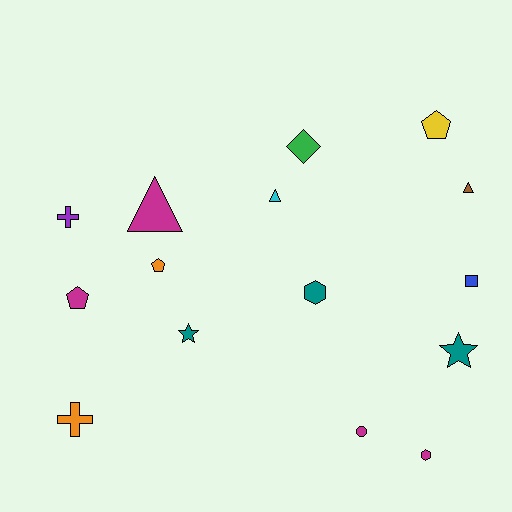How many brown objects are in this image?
There is 1 brown object.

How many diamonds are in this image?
There is 1 diamond.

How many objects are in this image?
There are 15 objects.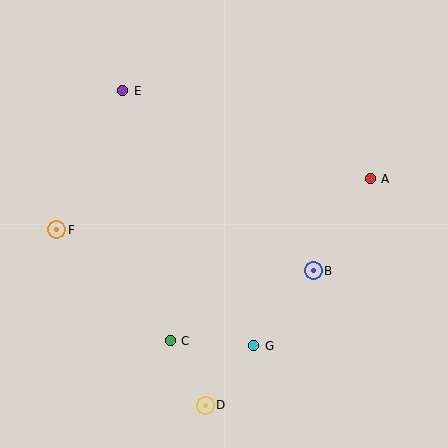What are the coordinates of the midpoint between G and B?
The midpoint between G and B is at (284, 308).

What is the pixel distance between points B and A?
The distance between B and A is 108 pixels.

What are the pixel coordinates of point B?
Point B is at (313, 271).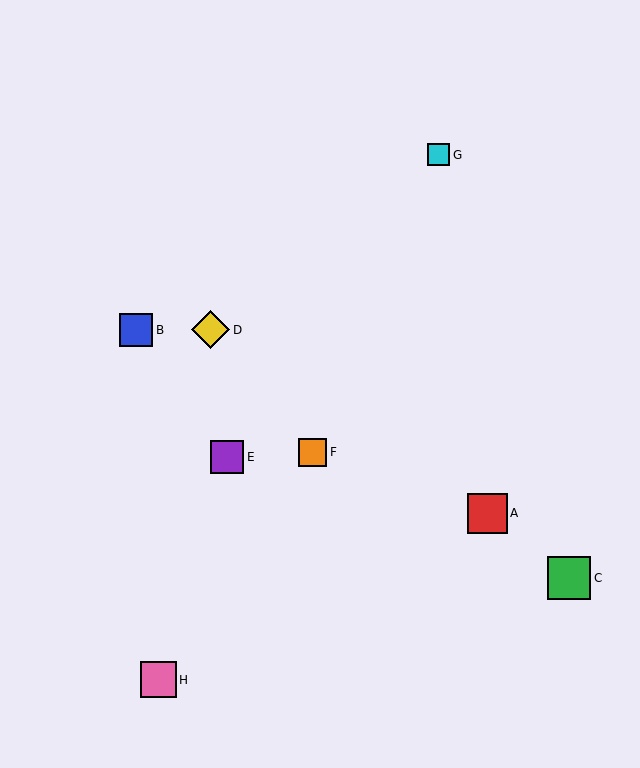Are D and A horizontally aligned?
No, D is at y≈330 and A is at y≈513.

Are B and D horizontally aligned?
Yes, both are at y≈330.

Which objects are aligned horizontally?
Objects B, D are aligned horizontally.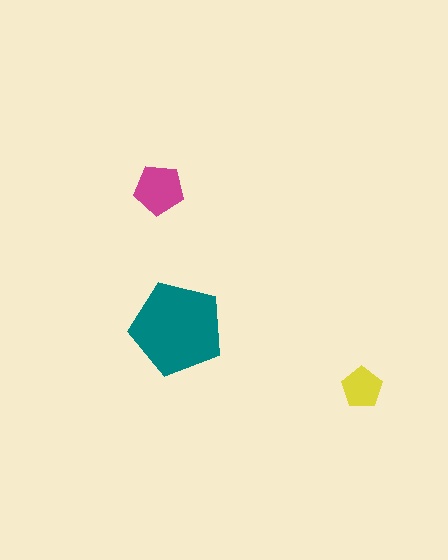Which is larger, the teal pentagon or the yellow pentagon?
The teal one.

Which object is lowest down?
The yellow pentagon is bottommost.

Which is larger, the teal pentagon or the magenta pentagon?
The teal one.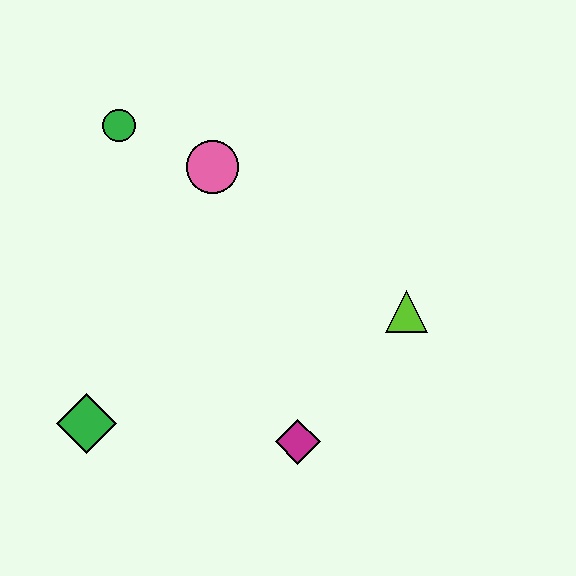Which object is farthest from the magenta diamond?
The green circle is farthest from the magenta diamond.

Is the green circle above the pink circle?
Yes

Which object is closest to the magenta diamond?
The lime triangle is closest to the magenta diamond.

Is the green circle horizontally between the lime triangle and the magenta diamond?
No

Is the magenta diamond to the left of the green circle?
No